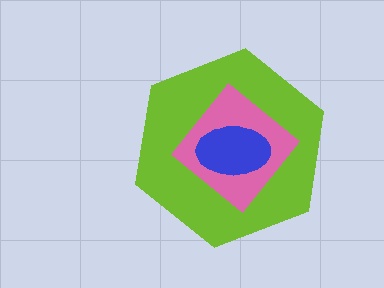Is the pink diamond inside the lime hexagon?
Yes.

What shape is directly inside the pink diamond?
The blue ellipse.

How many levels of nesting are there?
3.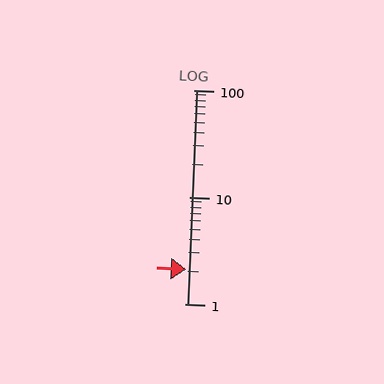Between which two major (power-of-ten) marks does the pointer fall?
The pointer is between 1 and 10.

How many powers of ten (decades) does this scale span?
The scale spans 2 decades, from 1 to 100.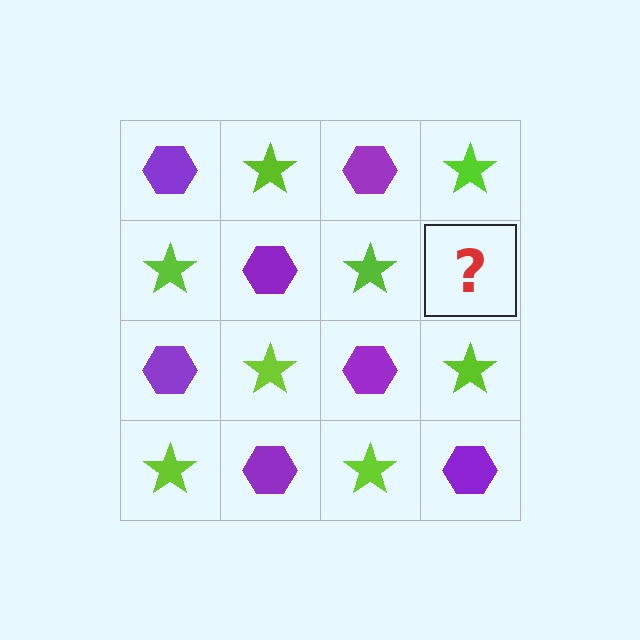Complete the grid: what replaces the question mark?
The question mark should be replaced with a purple hexagon.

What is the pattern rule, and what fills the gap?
The rule is that it alternates purple hexagon and lime star in a checkerboard pattern. The gap should be filled with a purple hexagon.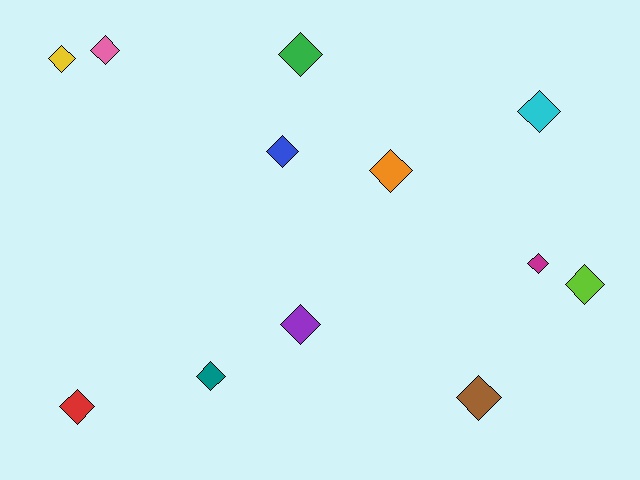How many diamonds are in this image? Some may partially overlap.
There are 12 diamonds.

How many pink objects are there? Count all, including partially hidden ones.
There is 1 pink object.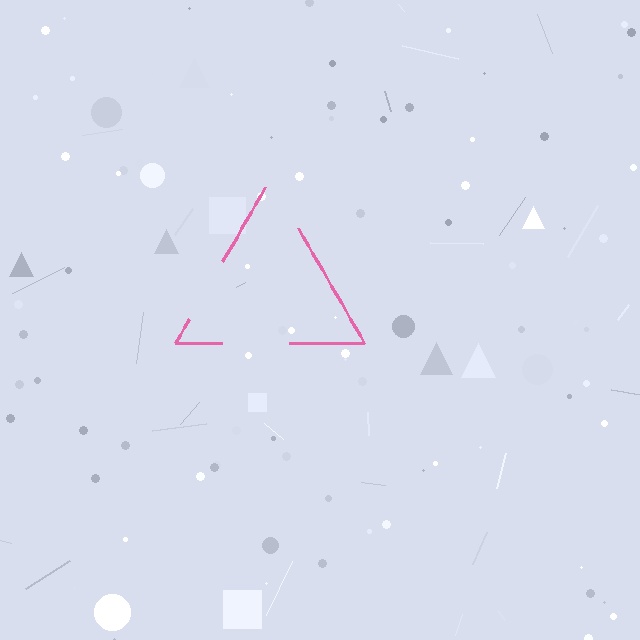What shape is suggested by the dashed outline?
The dashed outline suggests a triangle.